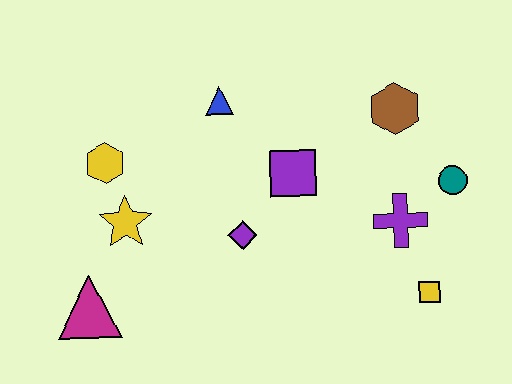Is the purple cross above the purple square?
No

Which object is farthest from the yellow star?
The teal circle is farthest from the yellow star.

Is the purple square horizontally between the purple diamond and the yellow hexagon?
No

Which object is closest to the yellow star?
The yellow hexagon is closest to the yellow star.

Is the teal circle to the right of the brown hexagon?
Yes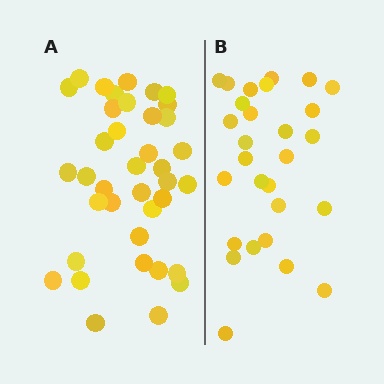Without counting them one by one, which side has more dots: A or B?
Region A (the left region) has more dots.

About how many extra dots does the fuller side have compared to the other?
Region A has roughly 10 or so more dots than region B.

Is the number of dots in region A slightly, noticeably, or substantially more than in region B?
Region A has noticeably more, but not dramatically so. The ratio is roughly 1.4 to 1.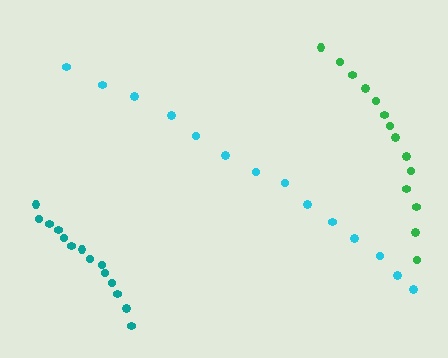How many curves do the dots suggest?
There are 3 distinct paths.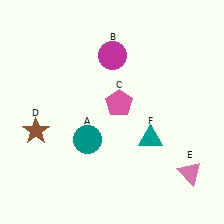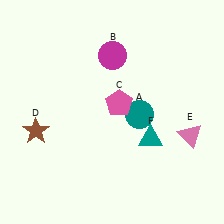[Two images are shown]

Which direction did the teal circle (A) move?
The teal circle (A) moved right.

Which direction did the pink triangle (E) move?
The pink triangle (E) moved up.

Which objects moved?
The objects that moved are: the teal circle (A), the pink triangle (E).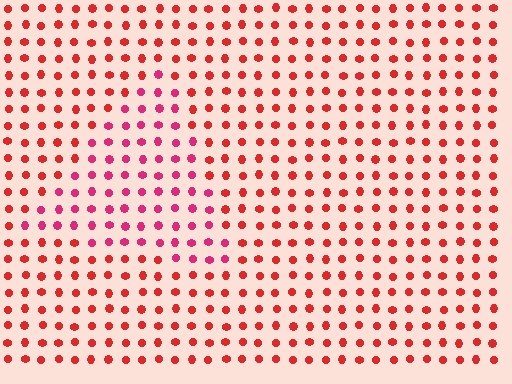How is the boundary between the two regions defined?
The boundary is defined purely by a slight shift in hue (about 27 degrees). Spacing, size, and orientation are identical on both sides.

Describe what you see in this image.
The image is filled with small red elements in a uniform arrangement. A triangle-shaped region is visible where the elements are tinted to a slightly different hue, forming a subtle color boundary.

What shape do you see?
I see a triangle.